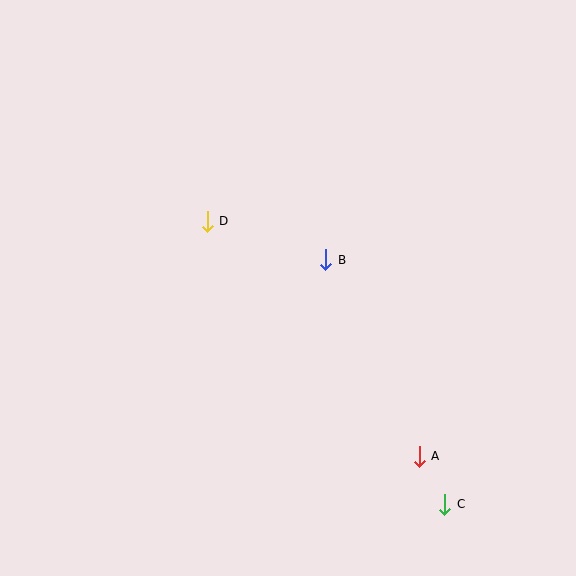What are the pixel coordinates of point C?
Point C is at (445, 504).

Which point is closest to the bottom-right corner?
Point C is closest to the bottom-right corner.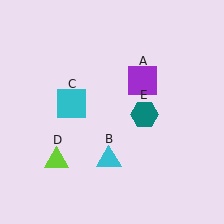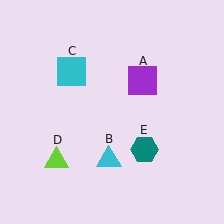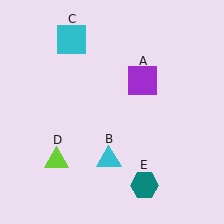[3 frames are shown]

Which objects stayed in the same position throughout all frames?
Purple square (object A) and cyan triangle (object B) and lime triangle (object D) remained stationary.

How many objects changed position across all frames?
2 objects changed position: cyan square (object C), teal hexagon (object E).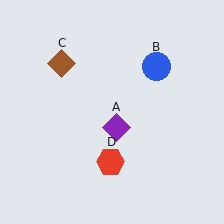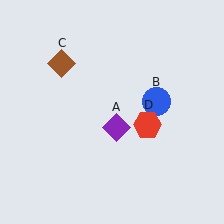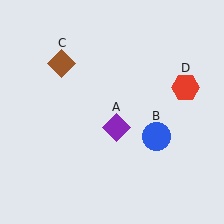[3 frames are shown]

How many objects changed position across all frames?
2 objects changed position: blue circle (object B), red hexagon (object D).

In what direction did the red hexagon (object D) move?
The red hexagon (object D) moved up and to the right.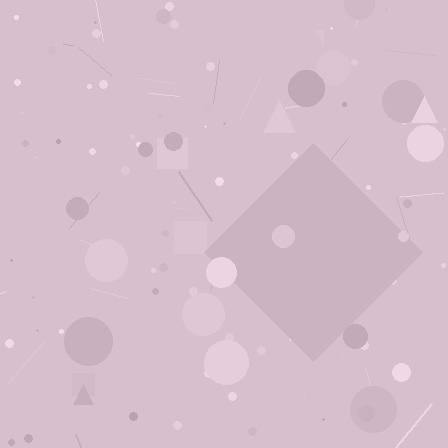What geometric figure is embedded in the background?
A diamond is embedded in the background.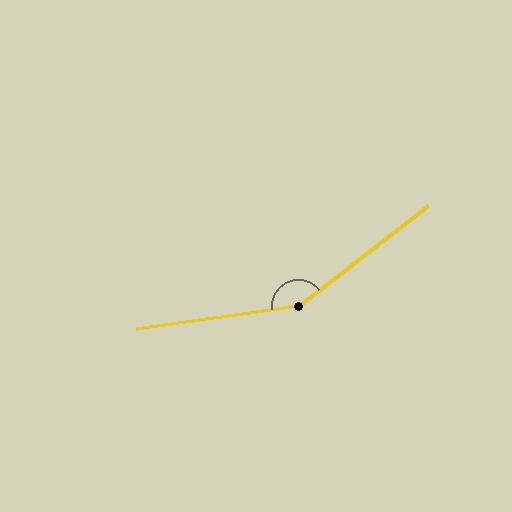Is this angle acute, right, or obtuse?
It is obtuse.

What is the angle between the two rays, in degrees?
Approximately 150 degrees.